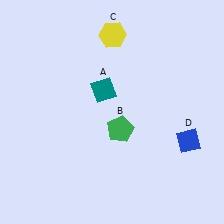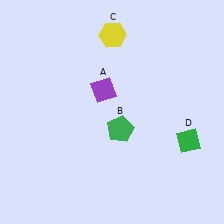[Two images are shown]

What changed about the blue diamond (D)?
In Image 1, D is blue. In Image 2, it changed to green.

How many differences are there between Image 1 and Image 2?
There are 2 differences between the two images.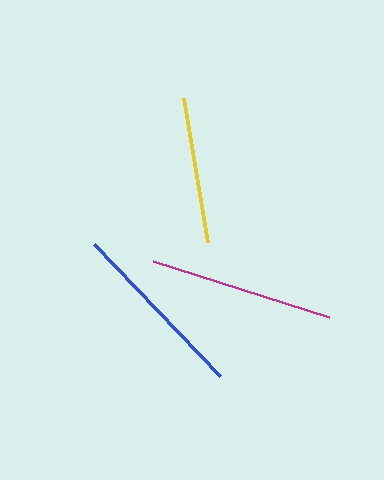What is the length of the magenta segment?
The magenta segment is approximately 184 pixels long.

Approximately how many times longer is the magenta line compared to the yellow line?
The magenta line is approximately 1.3 times the length of the yellow line.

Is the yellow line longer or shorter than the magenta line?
The magenta line is longer than the yellow line.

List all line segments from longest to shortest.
From longest to shortest: magenta, blue, yellow.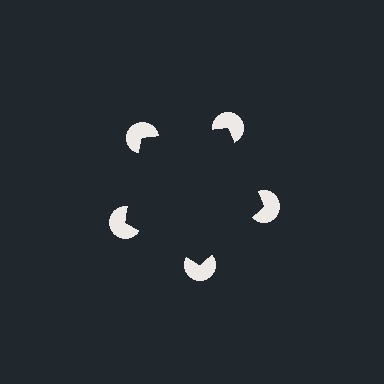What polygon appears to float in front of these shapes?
An illusory pentagon — its edges are inferred from the aligned wedge cuts in the pac-man discs, not physically drawn.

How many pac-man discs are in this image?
There are 5 — one at each vertex of the illusory pentagon.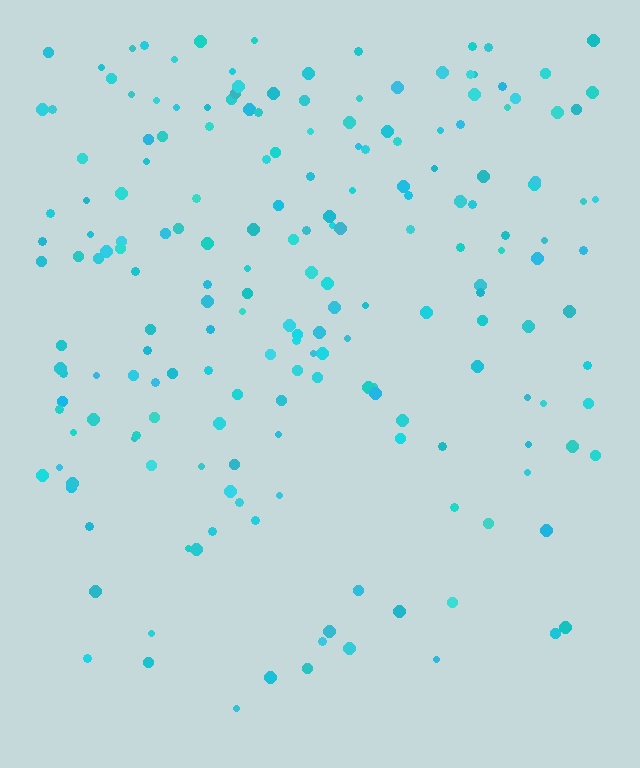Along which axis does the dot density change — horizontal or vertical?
Vertical.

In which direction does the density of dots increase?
From bottom to top, with the top side densest.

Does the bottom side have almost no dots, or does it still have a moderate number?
Still a moderate number, just noticeably fewer than the top.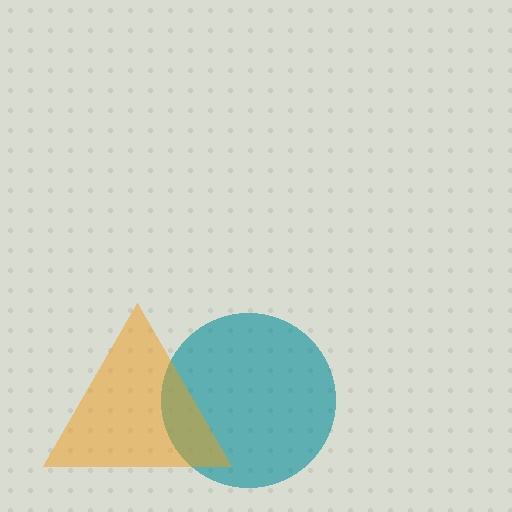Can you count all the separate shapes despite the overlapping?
Yes, there are 2 separate shapes.